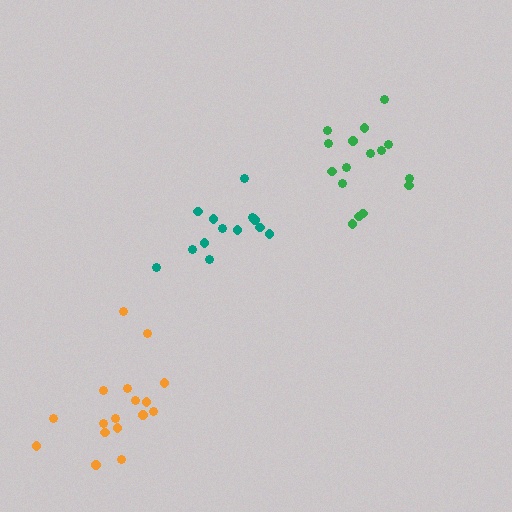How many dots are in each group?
Group 1: 13 dots, Group 2: 16 dots, Group 3: 17 dots (46 total).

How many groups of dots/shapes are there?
There are 3 groups.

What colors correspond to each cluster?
The clusters are colored: teal, green, orange.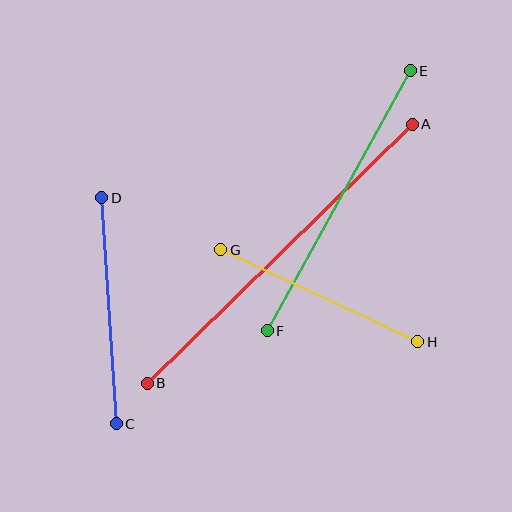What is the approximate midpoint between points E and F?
The midpoint is at approximately (339, 201) pixels.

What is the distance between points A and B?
The distance is approximately 370 pixels.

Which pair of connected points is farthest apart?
Points A and B are farthest apart.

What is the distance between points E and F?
The distance is approximately 296 pixels.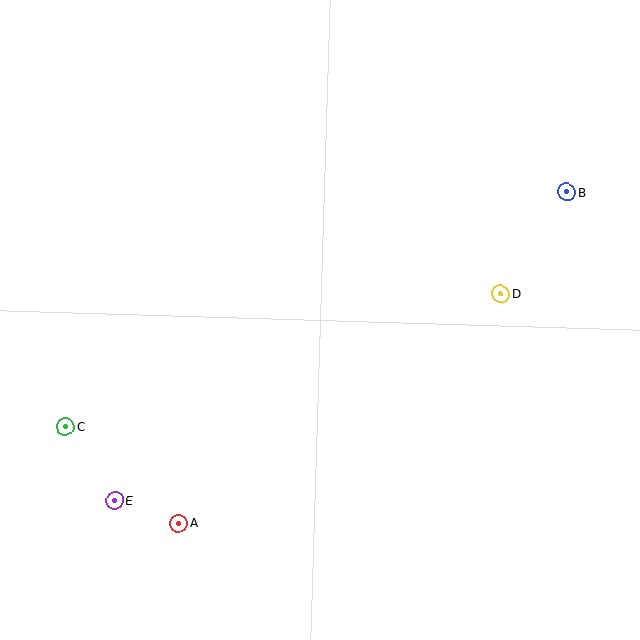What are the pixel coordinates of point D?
Point D is at (501, 294).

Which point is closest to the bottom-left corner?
Point E is closest to the bottom-left corner.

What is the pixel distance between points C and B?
The distance between C and B is 554 pixels.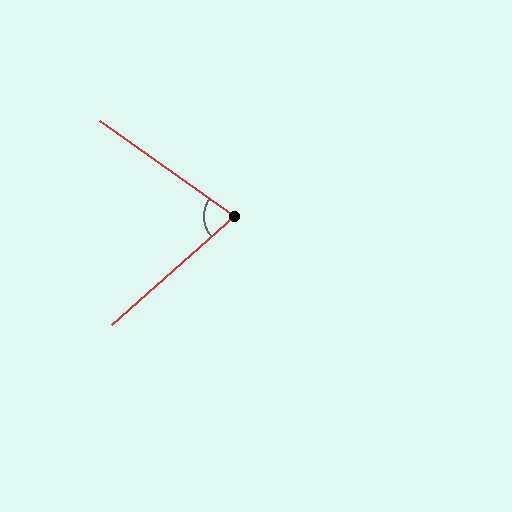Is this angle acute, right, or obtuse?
It is acute.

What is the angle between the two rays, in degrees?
Approximately 77 degrees.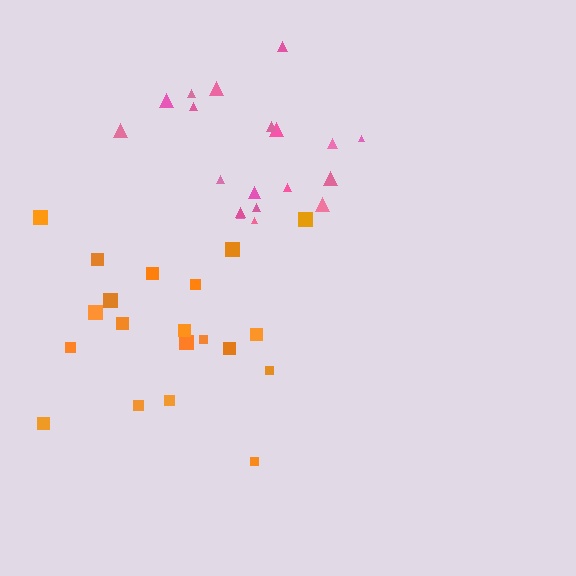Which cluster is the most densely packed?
Pink.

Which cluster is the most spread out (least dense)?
Orange.